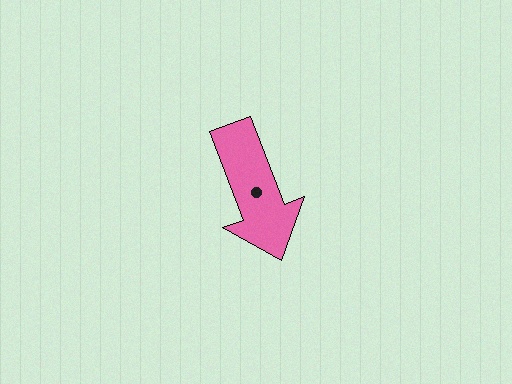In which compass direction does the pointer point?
South.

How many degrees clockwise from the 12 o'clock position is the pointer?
Approximately 159 degrees.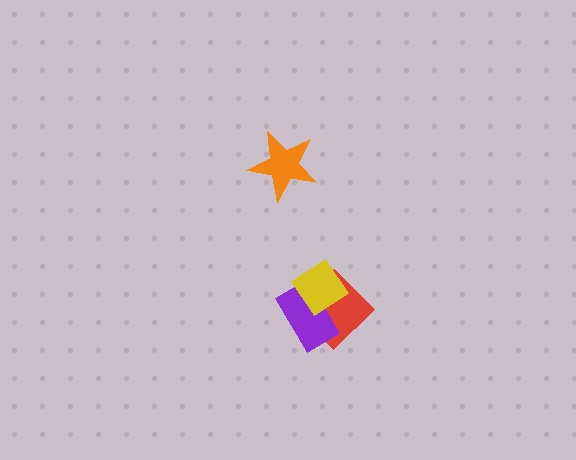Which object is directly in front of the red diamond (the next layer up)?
The purple rectangle is directly in front of the red diamond.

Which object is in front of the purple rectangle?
The yellow diamond is in front of the purple rectangle.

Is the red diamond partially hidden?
Yes, it is partially covered by another shape.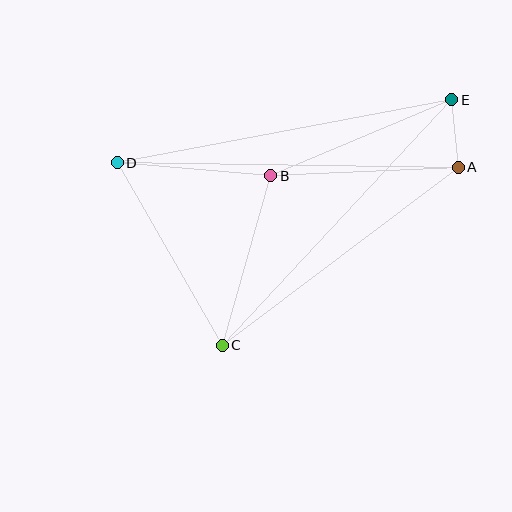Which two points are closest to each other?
Points A and E are closest to each other.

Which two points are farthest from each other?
Points A and D are farthest from each other.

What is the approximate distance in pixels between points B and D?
The distance between B and D is approximately 154 pixels.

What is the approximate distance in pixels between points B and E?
The distance between B and E is approximately 196 pixels.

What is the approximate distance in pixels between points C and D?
The distance between C and D is approximately 210 pixels.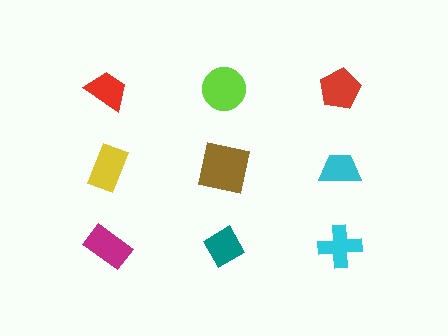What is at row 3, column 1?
A magenta rectangle.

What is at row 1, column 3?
A red pentagon.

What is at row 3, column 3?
A cyan cross.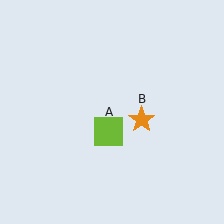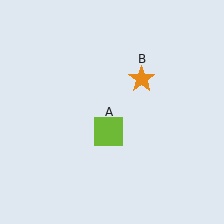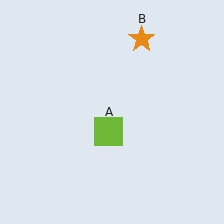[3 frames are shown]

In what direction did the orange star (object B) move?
The orange star (object B) moved up.